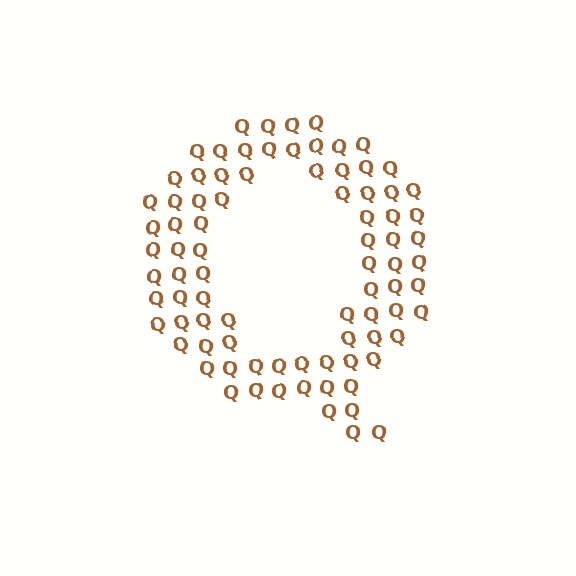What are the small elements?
The small elements are letter Q's.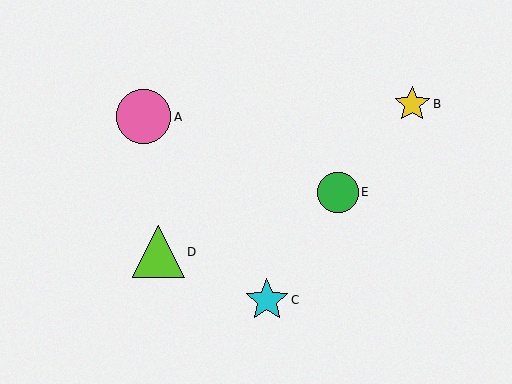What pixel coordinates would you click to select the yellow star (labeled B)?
Click at (412, 104) to select the yellow star B.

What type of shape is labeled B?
Shape B is a yellow star.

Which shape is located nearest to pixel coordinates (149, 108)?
The pink circle (labeled A) at (143, 117) is nearest to that location.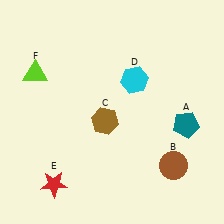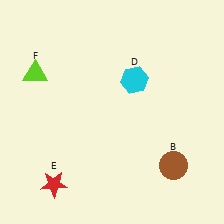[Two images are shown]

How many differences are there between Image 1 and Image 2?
There are 2 differences between the two images.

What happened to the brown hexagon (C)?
The brown hexagon (C) was removed in Image 2. It was in the bottom-left area of Image 1.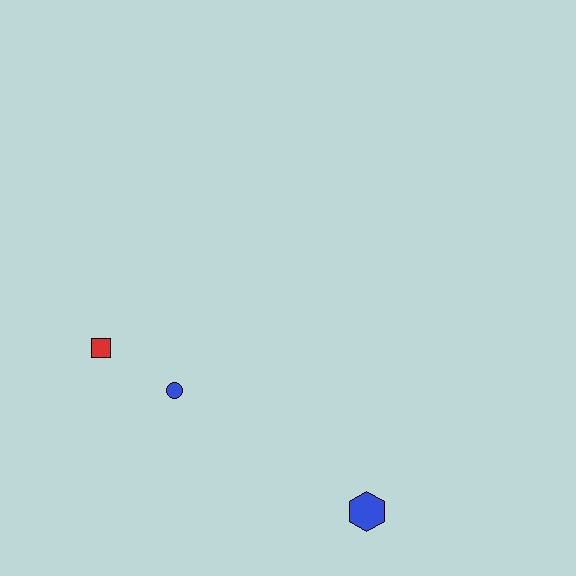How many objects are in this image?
There are 3 objects.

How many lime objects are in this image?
There are no lime objects.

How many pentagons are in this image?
There are no pentagons.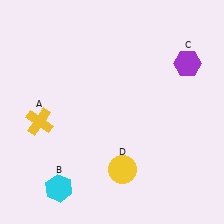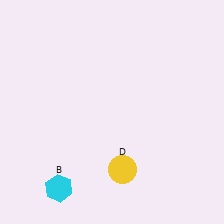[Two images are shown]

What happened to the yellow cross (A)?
The yellow cross (A) was removed in Image 2. It was in the bottom-left area of Image 1.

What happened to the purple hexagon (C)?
The purple hexagon (C) was removed in Image 2. It was in the top-right area of Image 1.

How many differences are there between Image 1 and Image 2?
There are 2 differences between the two images.